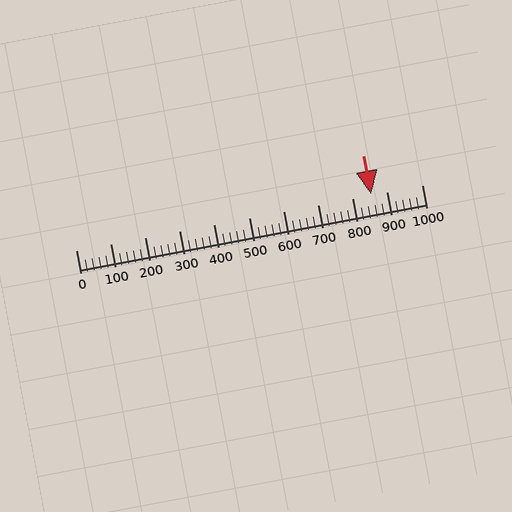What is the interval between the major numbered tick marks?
The major tick marks are spaced 100 units apart.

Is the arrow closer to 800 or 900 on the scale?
The arrow is closer to 900.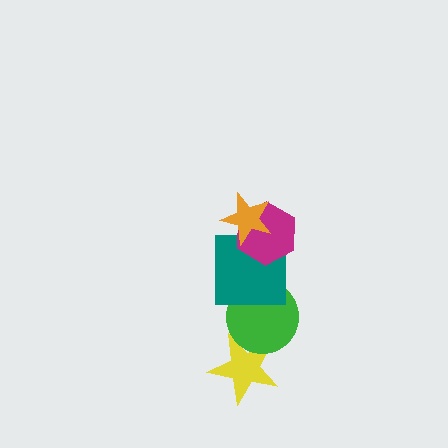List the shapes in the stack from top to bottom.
From top to bottom: the orange star, the magenta hexagon, the teal square, the green circle, the yellow star.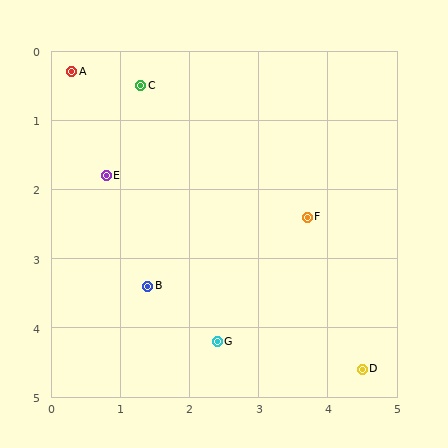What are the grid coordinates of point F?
Point F is at approximately (3.7, 2.4).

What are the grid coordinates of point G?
Point G is at approximately (2.4, 4.2).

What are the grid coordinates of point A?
Point A is at approximately (0.3, 0.3).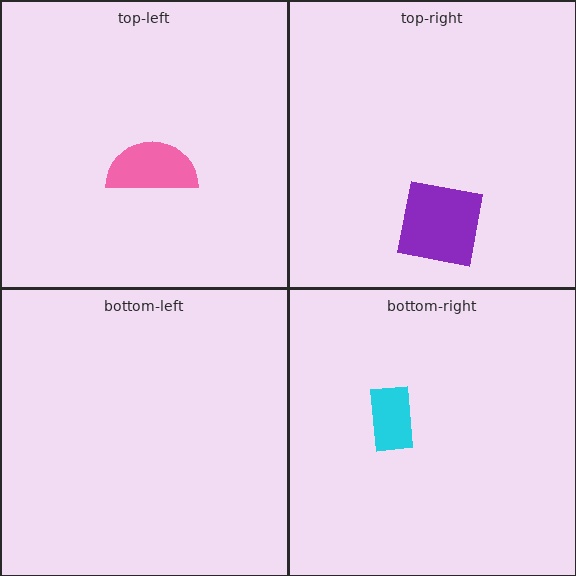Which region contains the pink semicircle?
The top-left region.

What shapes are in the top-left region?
The pink semicircle.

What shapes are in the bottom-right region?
The cyan rectangle.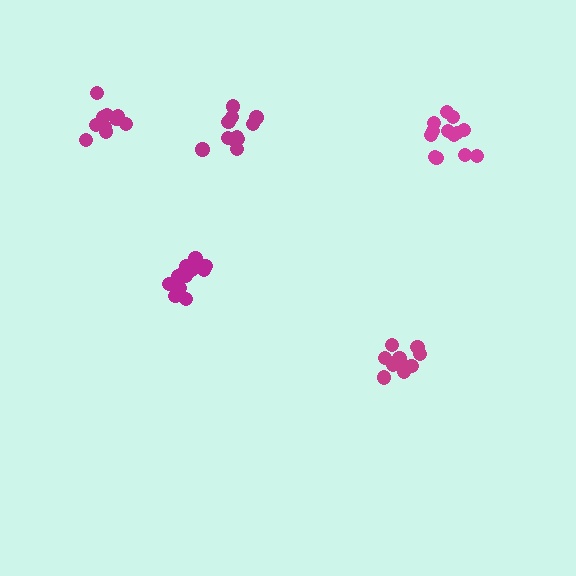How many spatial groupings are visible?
There are 5 spatial groupings.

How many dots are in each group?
Group 1: 10 dots, Group 2: 12 dots, Group 3: 14 dots, Group 4: 11 dots, Group 5: 13 dots (60 total).